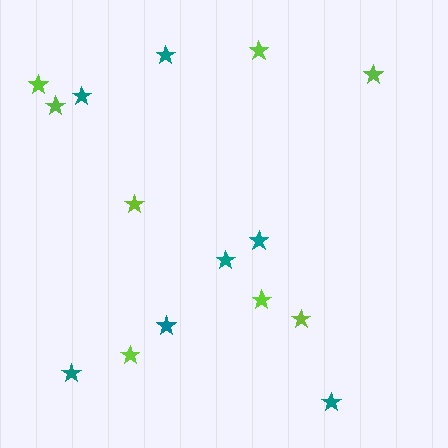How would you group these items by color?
There are 2 groups: one group of teal stars (7) and one group of lime stars (8).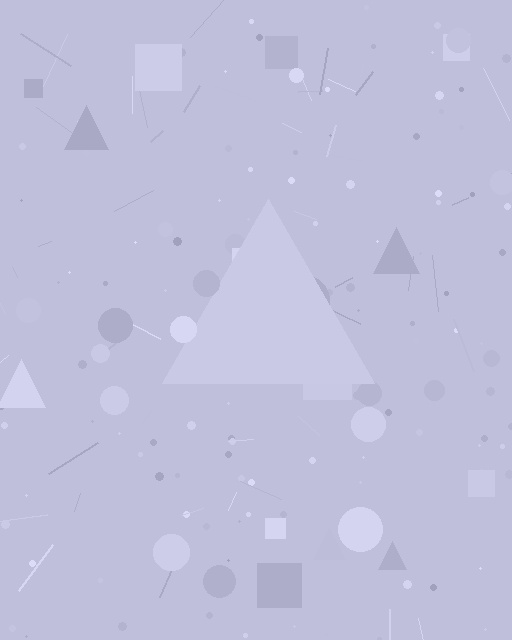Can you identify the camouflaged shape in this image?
The camouflaged shape is a triangle.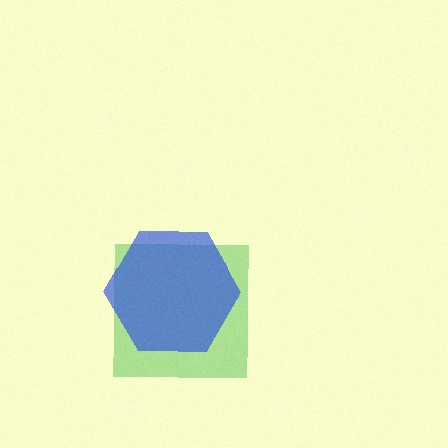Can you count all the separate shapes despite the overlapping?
Yes, there are 2 separate shapes.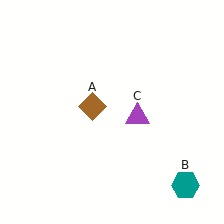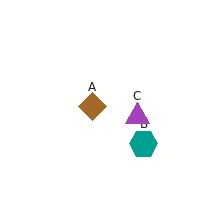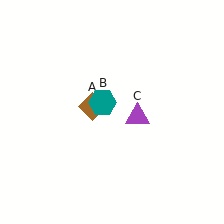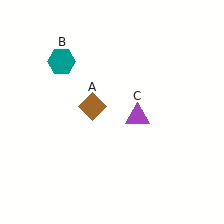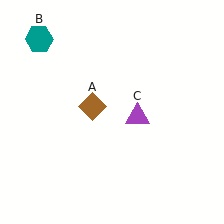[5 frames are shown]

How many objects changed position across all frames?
1 object changed position: teal hexagon (object B).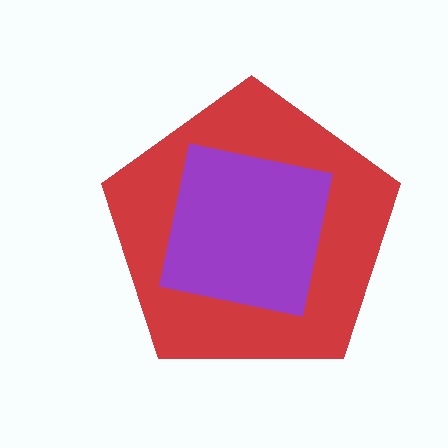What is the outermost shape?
The red pentagon.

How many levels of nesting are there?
2.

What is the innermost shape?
The purple square.